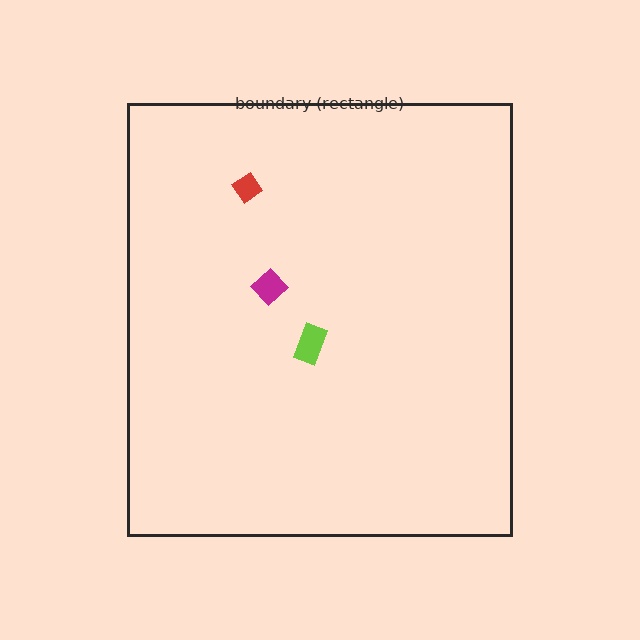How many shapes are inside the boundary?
3 inside, 0 outside.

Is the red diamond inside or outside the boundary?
Inside.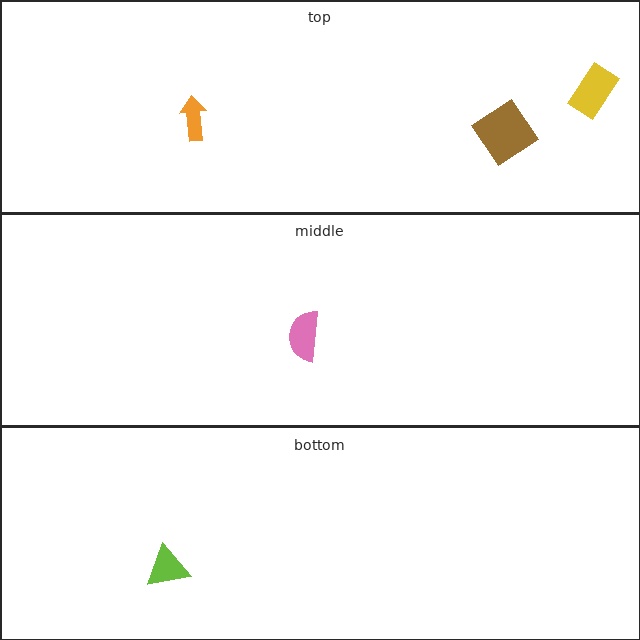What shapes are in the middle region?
The pink semicircle.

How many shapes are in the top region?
3.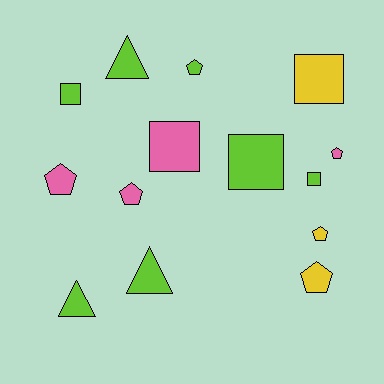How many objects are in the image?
There are 14 objects.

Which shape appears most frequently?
Pentagon, with 6 objects.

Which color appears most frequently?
Lime, with 7 objects.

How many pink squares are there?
There is 1 pink square.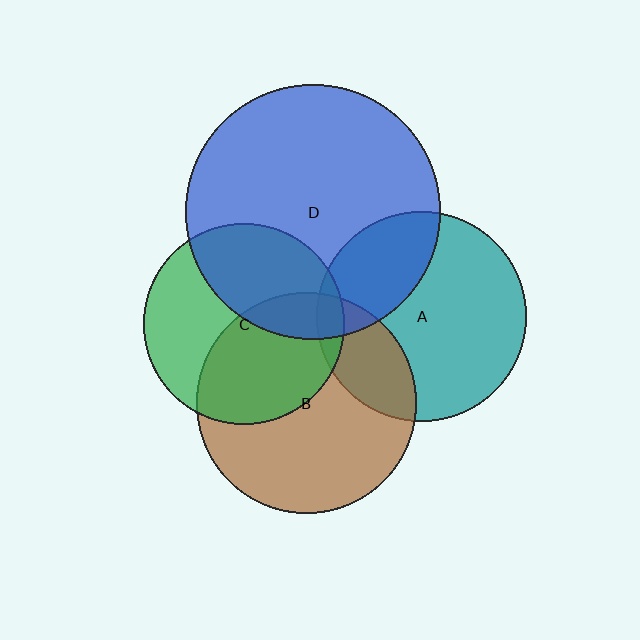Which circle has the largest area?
Circle D (blue).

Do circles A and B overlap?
Yes.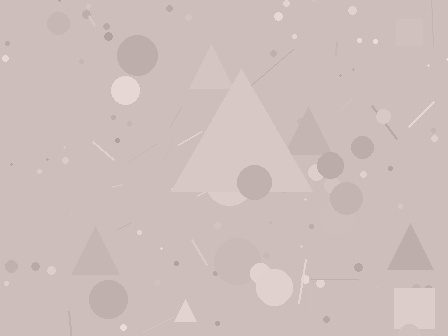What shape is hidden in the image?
A triangle is hidden in the image.